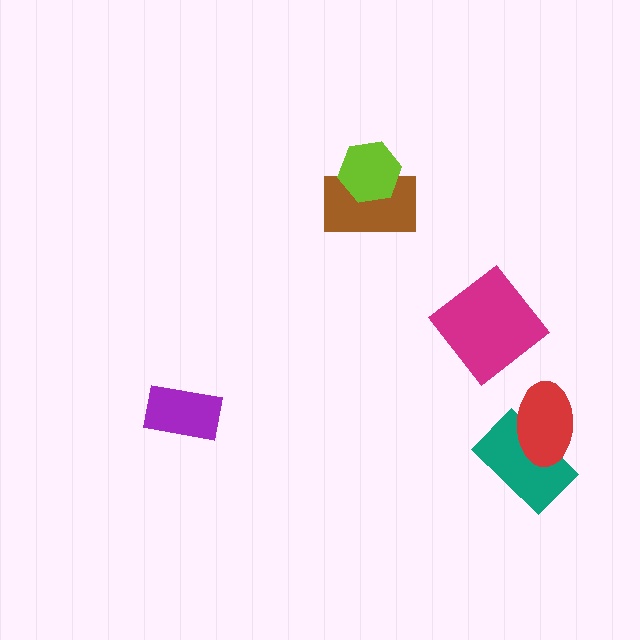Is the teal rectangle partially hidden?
Yes, it is partially covered by another shape.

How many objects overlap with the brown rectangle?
1 object overlaps with the brown rectangle.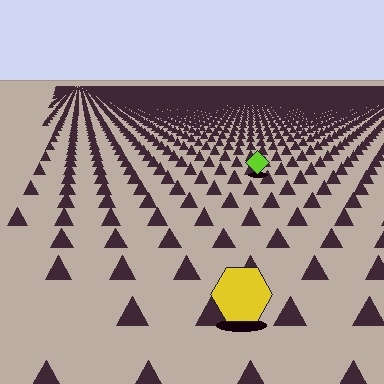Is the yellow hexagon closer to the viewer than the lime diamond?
Yes. The yellow hexagon is closer — you can tell from the texture gradient: the ground texture is coarser near it.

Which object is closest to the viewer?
The yellow hexagon is closest. The texture marks near it are larger and more spread out.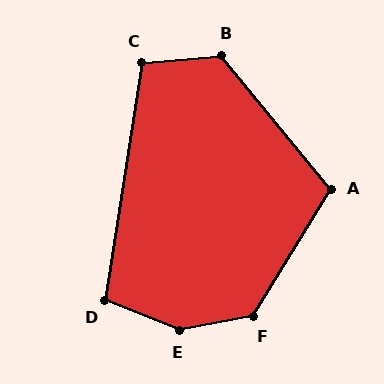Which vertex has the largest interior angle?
E, at approximately 148 degrees.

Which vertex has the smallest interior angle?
D, at approximately 103 degrees.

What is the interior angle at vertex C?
Approximately 103 degrees (obtuse).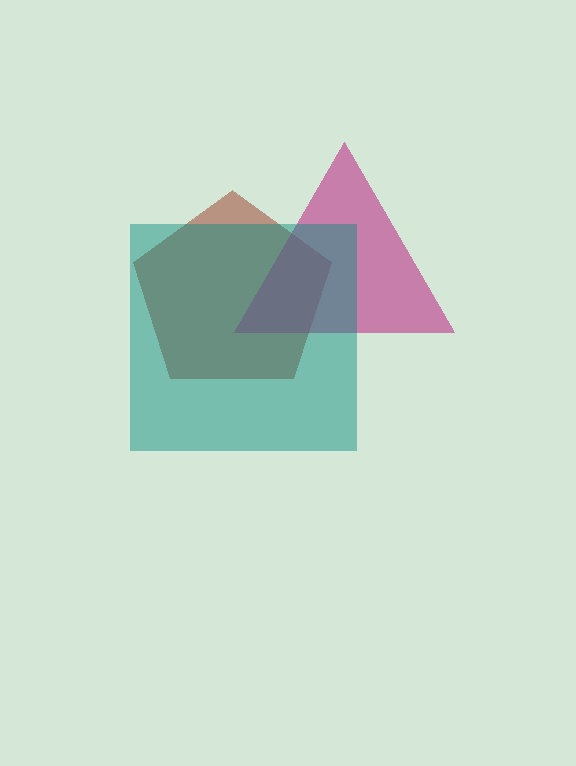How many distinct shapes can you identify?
There are 3 distinct shapes: a brown pentagon, a magenta triangle, a teal square.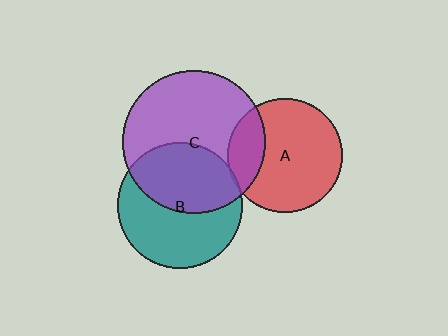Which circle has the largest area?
Circle C (purple).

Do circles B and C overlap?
Yes.